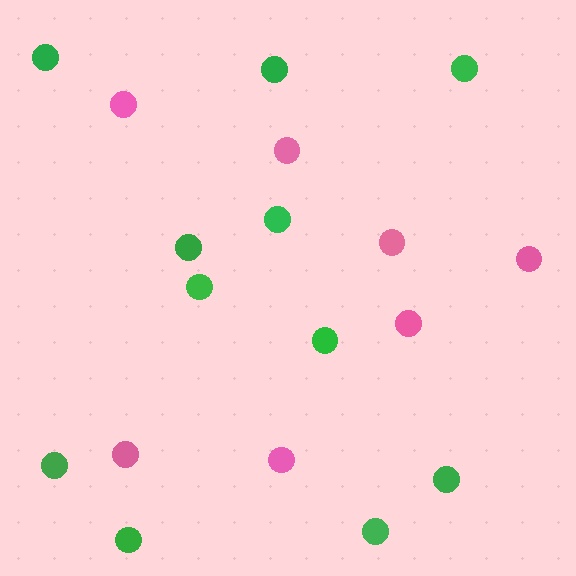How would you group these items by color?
There are 2 groups: one group of pink circles (7) and one group of green circles (11).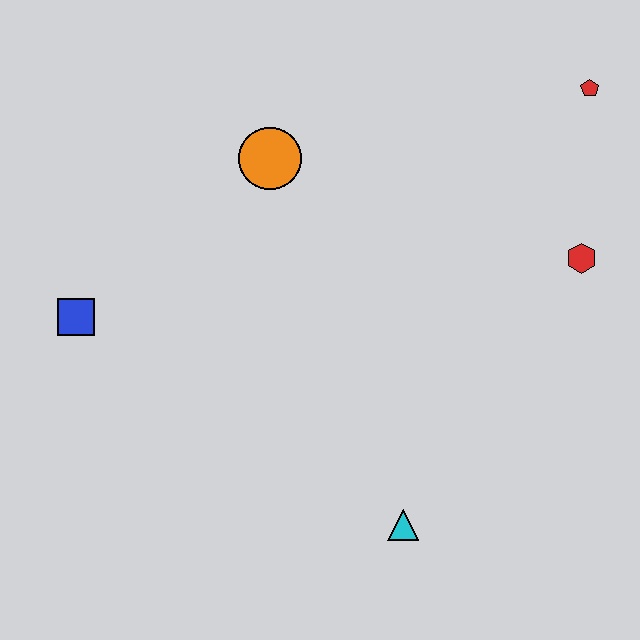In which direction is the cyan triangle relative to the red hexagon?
The cyan triangle is below the red hexagon.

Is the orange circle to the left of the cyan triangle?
Yes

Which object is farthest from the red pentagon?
The blue square is farthest from the red pentagon.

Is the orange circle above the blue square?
Yes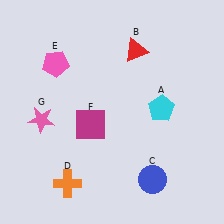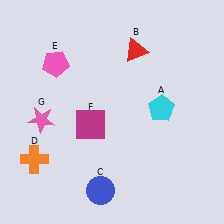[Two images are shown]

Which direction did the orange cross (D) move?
The orange cross (D) moved left.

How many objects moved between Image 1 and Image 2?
2 objects moved between the two images.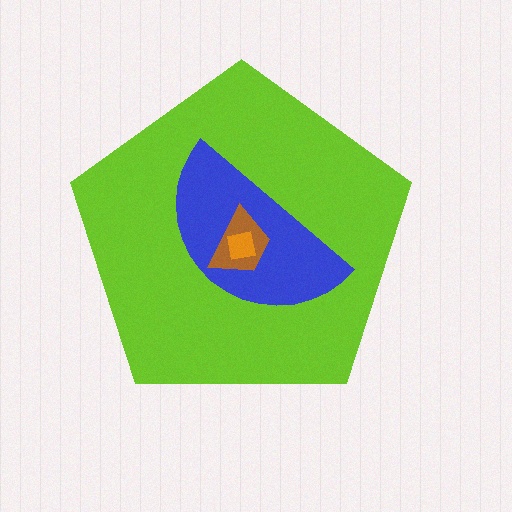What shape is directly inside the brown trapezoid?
The orange square.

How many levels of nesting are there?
4.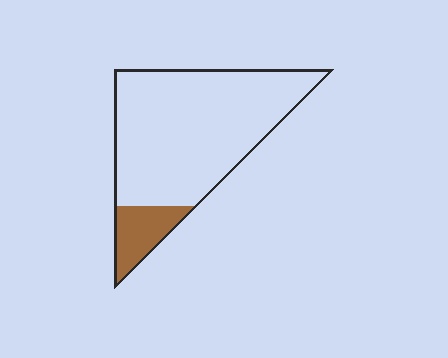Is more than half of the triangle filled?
No.